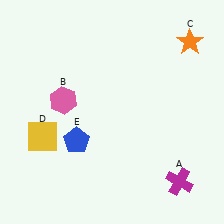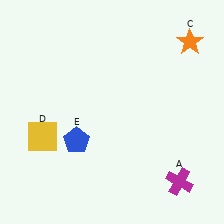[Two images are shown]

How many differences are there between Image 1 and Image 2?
There is 1 difference between the two images.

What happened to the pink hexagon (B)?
The pink hexagon (B) was removed in Image 2. It was in the top-left area of Image 1.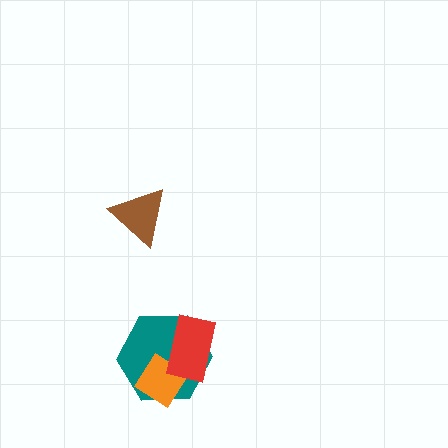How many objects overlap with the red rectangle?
2 objects overlap with the red rectangle.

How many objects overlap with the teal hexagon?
2 objects overlap with the teal hexagon.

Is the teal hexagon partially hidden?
Yes, it is partially covered by another shape.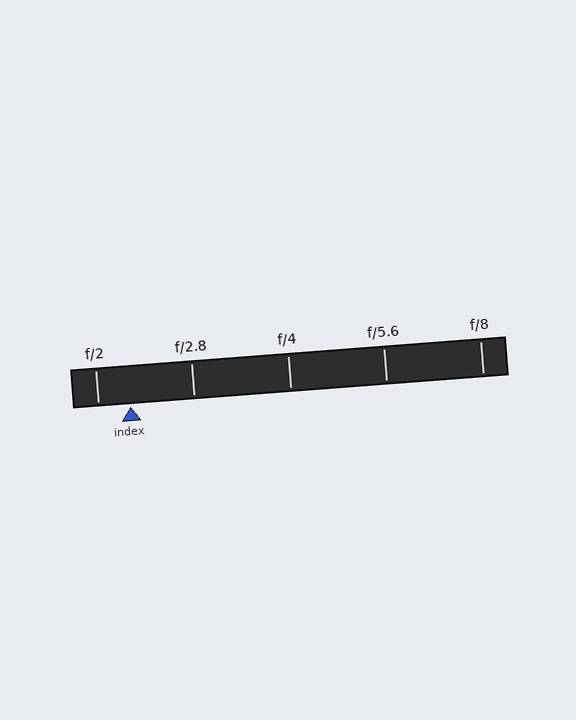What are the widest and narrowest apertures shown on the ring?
The widest aperture shown is f/2 and the narrowest is f/8.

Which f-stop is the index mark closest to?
The index mark is closest to f/2.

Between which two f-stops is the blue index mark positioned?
The index mark is between f/2 and f/2.8.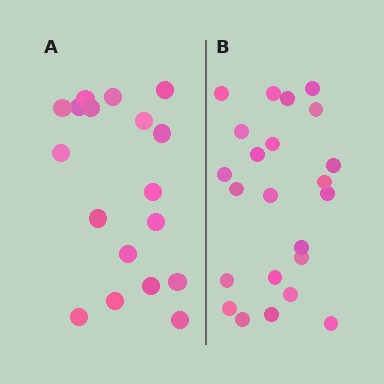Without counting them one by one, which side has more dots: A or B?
Region B (the right region) has more dots.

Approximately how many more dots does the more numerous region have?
Region B has about 5 more dots than region A.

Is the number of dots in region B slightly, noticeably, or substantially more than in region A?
Region B has noticeably more, but not dramatically so. The ratio is roughly 1.3 to 1.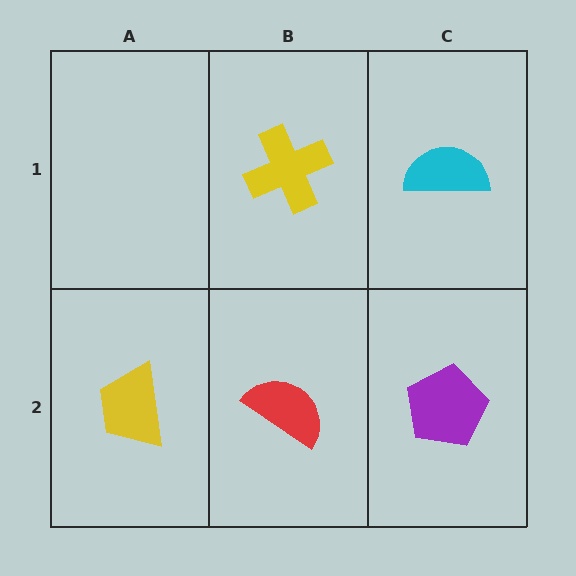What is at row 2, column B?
A red semicircle.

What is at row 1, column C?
A cyan semicircle.